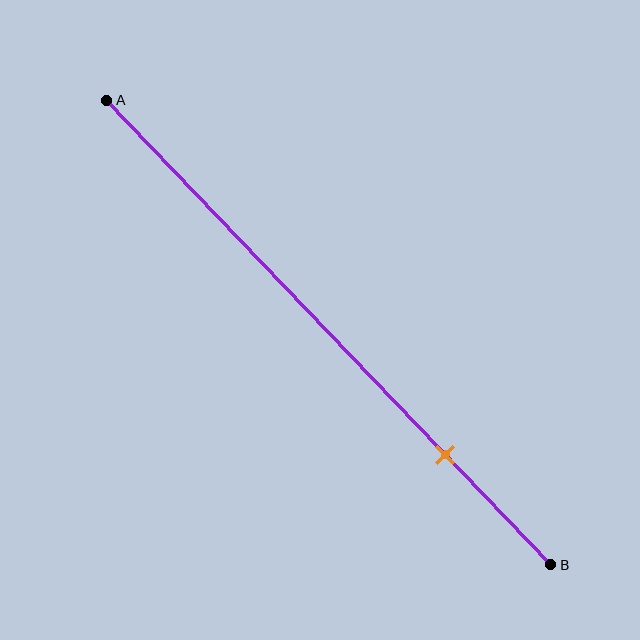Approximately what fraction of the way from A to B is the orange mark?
The orange mark is approximately 75% of the way from A to B.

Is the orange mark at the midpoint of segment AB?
No, the mark is at about 75% from A, not at the 50% midpoint.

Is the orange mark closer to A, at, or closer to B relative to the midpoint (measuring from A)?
The orange mark is closer to point B than the midpoint of segment AB.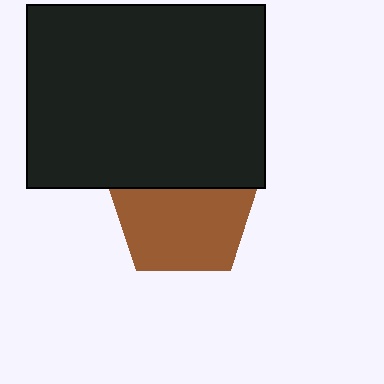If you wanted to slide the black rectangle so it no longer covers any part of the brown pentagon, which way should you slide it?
Slide it up — that is the most direct way to separate the two shapes.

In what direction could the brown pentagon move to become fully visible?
The brown pentagon could move down. That would shift it out from behind the black rectangle entirely.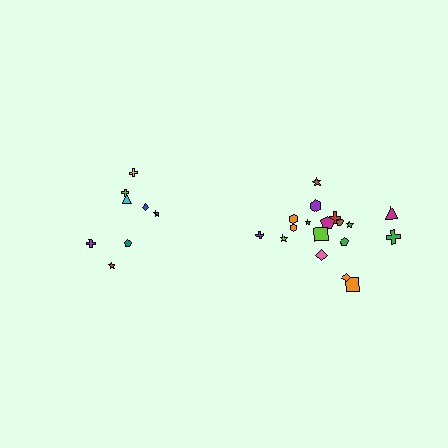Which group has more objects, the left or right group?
The right group.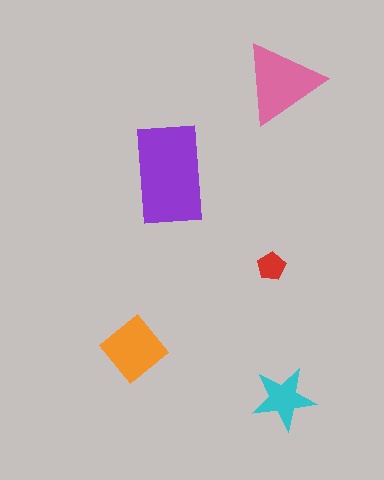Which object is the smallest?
The red pentagon.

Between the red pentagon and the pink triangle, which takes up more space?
The pink triangle.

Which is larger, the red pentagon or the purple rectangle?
The purple rectangle.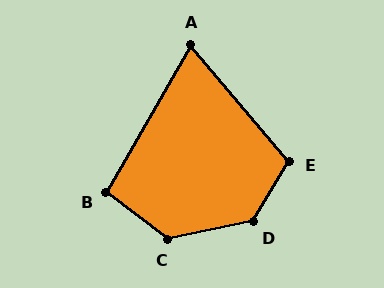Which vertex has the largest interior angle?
D, at approximately 133 degrees.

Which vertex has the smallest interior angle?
A, at approximately 70 degrees.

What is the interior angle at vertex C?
Approximately 130 degrees (obtuse).